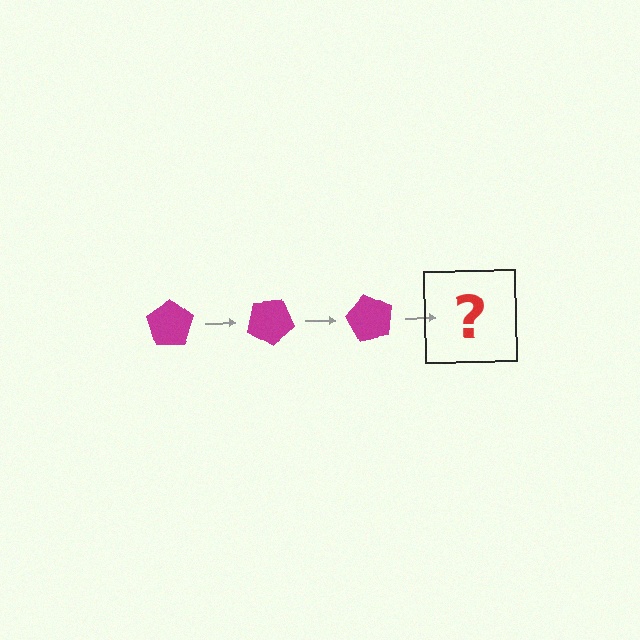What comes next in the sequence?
The next element should be a magenta pentagon rotated 90 degrees.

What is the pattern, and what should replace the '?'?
The pattern is that the pentagon rotates 30 degrees each step. The '?' should be a magenta pentagon rotated 90 degrees.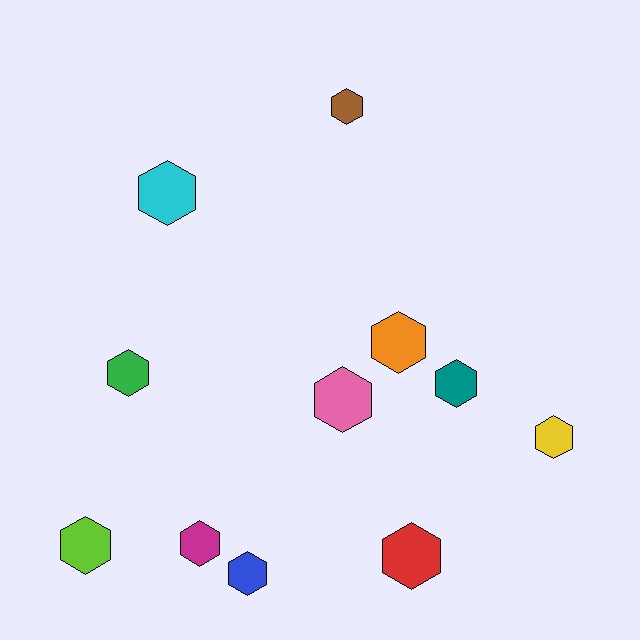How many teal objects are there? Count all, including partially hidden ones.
There is 1 teal object.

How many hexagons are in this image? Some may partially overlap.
There are 11 hexagons.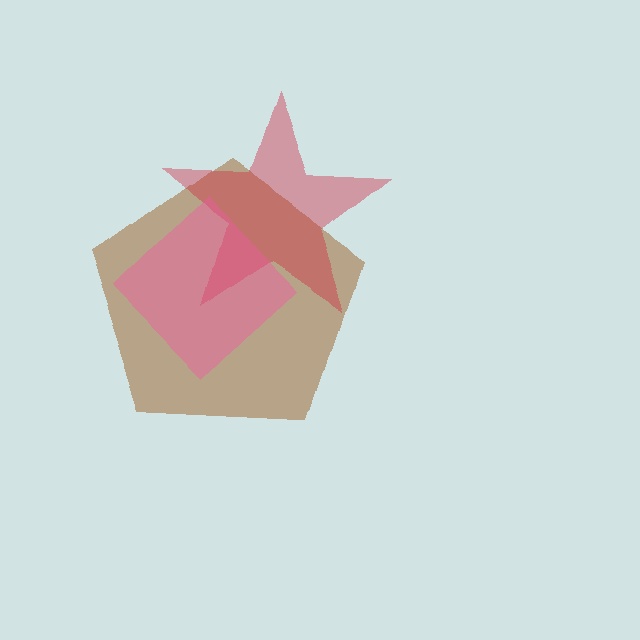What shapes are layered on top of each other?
The layered shapes are: a brown pentagon, a red star, a pink diamond.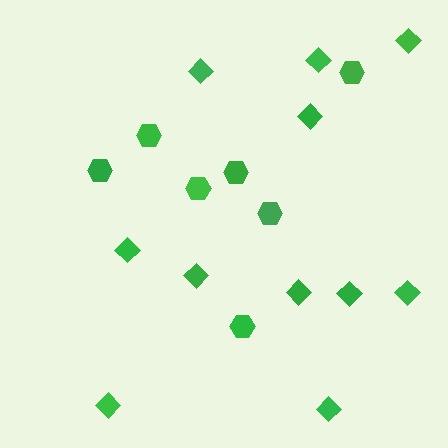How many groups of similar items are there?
There are 2 groups: one group of hexagons (7) and one group of diamonds (11).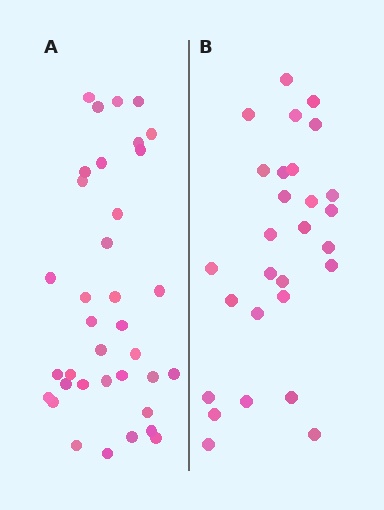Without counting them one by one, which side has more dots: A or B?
Region A (the left region) has more dots.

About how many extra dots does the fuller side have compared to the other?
Region A has roughly 8 or so more dots than region B.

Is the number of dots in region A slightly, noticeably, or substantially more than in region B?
Region A has noticeably more, but not dramatically so. The ratio is roughly 1.3 to 1.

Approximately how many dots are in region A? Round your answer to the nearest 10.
About 40 dots. (The exact count is 36, which rounds to 40.)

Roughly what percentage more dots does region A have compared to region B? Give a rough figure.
About 30% more.